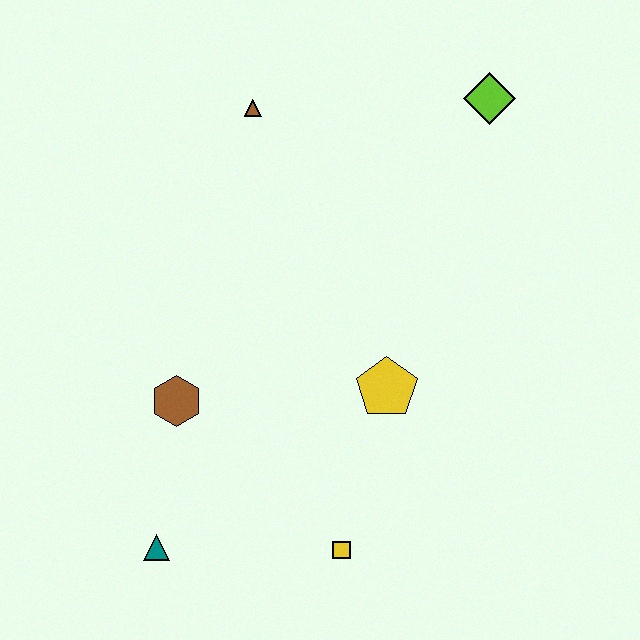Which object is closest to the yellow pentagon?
The yellow square is closest to the yellow pentagon.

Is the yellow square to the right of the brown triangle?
Yes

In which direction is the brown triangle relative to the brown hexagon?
The brown triangle is above the brown hexagon.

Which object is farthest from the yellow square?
The lime diamond is farthest from the yellow square.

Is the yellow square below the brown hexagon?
Yes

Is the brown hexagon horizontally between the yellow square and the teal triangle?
Yes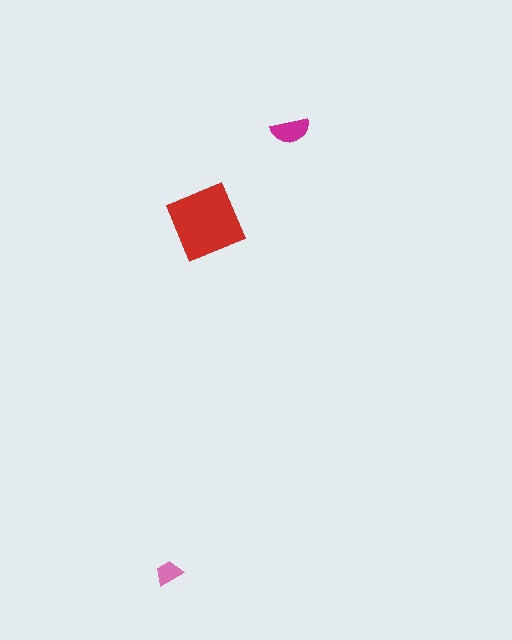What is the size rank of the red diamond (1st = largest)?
1st.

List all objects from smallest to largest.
The pink trapezoid, the magenta semicircle, the red diamond.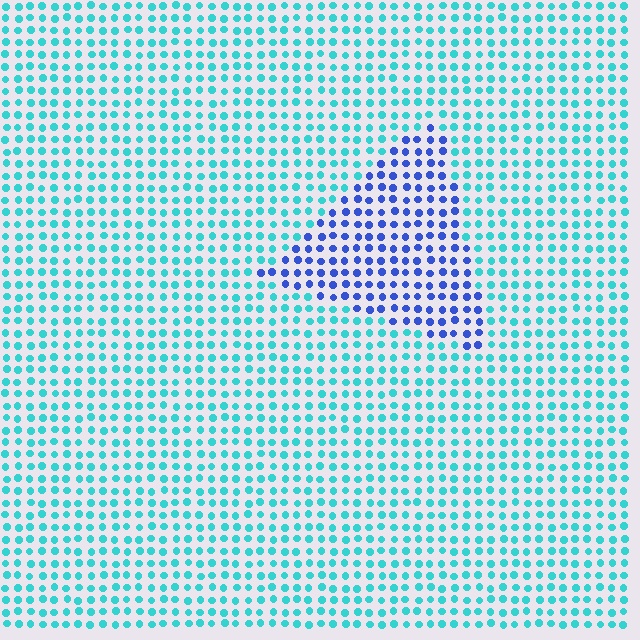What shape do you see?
I see a triangle.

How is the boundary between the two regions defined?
The boundary is defined purely by a slight shift in hue (about 50 degrees). Spacing, size, and orientation are identical on both sides.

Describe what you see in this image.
The image is filled with small cyan elements in a uniform arrangement. A triangle-shaped region is visible where the elements are tinted to a slightly different hue, forming a subtle color boundary.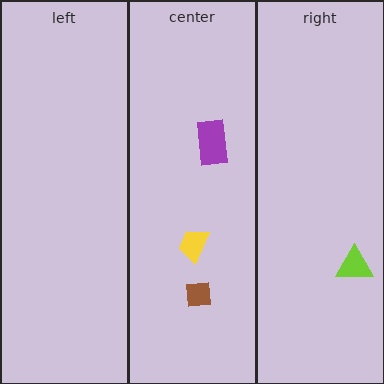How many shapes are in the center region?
3.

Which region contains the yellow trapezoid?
The center region.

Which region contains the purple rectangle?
The center region.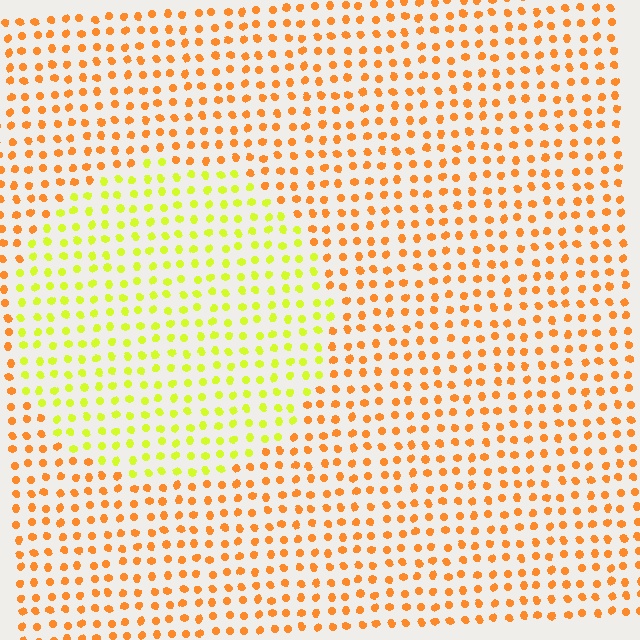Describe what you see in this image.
The image is filled with small orange elements in a uniform arrangement. A circle-shaped region is visible where the elements are tinted to a slightly different hue, forming a subtle color boundary.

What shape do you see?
I see a circle.